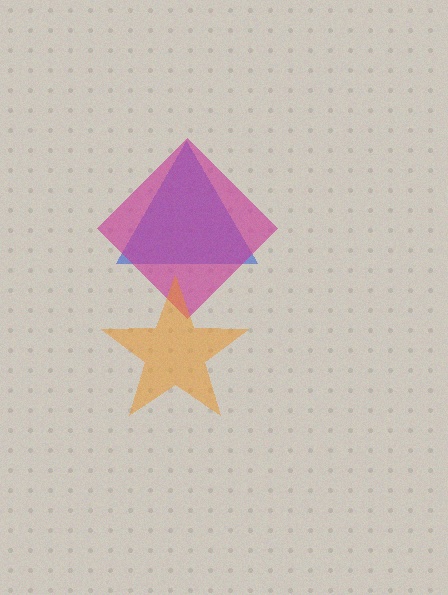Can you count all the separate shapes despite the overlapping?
Yes, there are 3 separate shapes.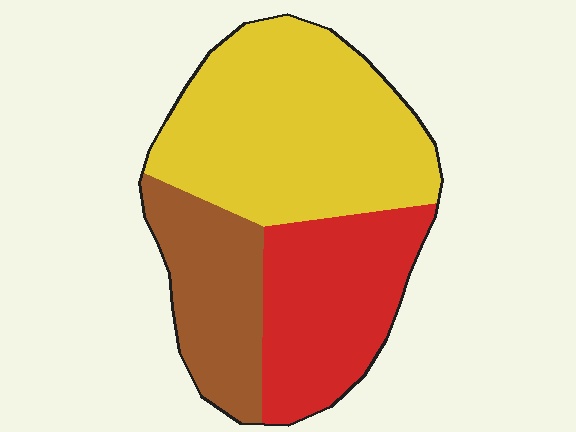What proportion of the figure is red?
Red covers around 30% of the figure.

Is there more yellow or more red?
Yellow.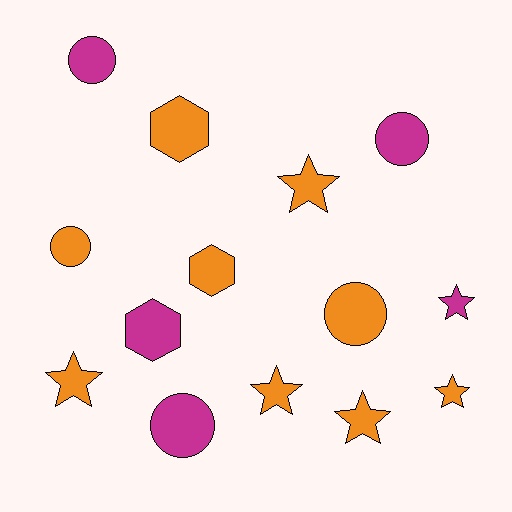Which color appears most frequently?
Orange, with 9 objects.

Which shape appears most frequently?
Star, with 6 objects.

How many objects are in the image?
There are 14 objects.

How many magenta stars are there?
There is 1 magenta star.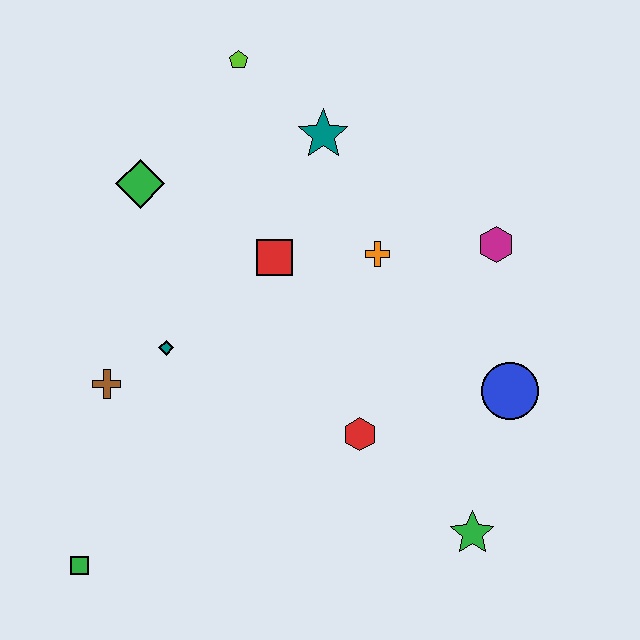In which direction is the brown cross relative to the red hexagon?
The brown cross is to the left of the red hexagon.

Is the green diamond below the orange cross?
No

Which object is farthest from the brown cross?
The magenta hexagon is farthest from the brown cross.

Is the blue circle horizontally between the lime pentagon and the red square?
No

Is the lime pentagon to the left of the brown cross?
No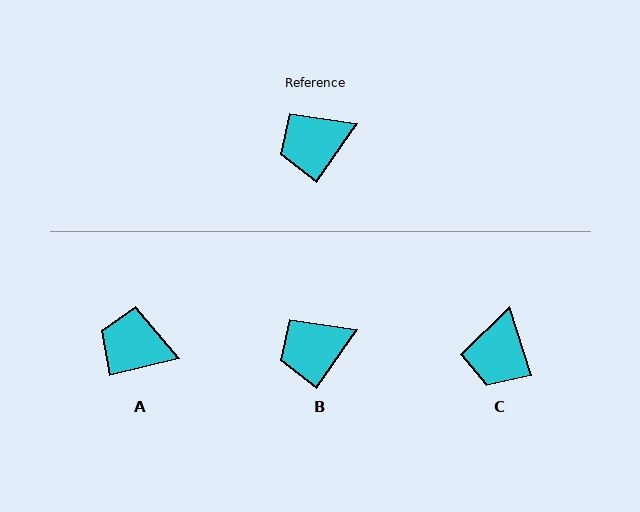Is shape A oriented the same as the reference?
No, it is off by about 42 degrees.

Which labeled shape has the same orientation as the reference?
B.